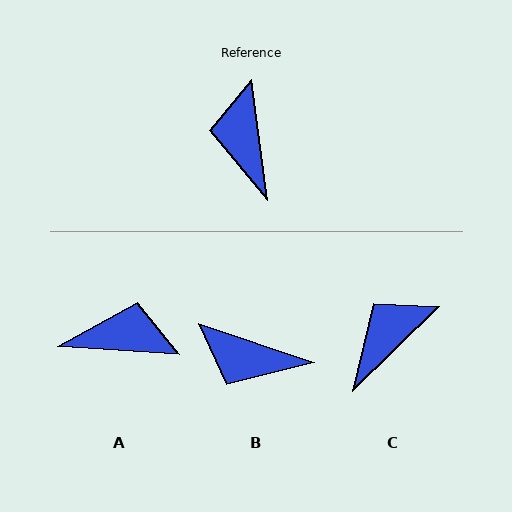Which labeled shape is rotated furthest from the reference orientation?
A, about 101 degrees away.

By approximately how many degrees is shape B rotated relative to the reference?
Approximately 64 degrees counter-clockwise.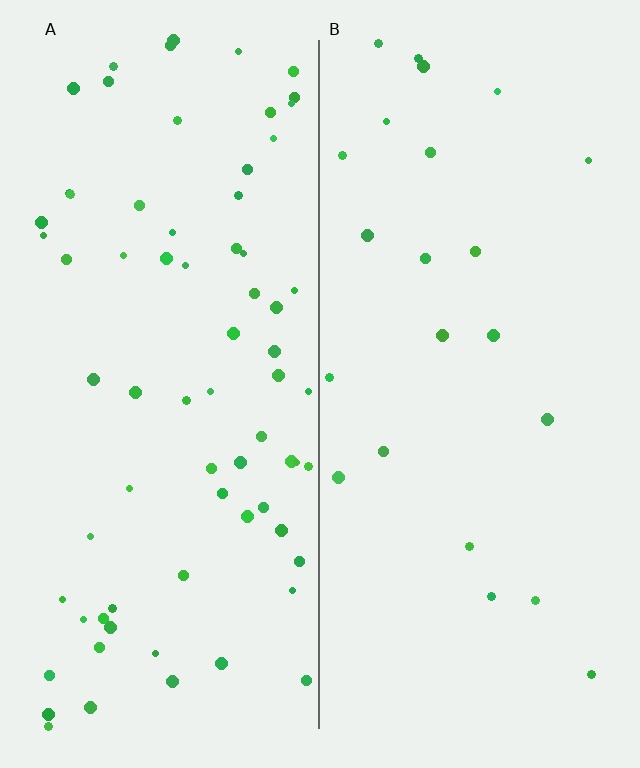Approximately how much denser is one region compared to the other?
Approximately 3.2× — region A over region B.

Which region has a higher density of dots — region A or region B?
A (the left).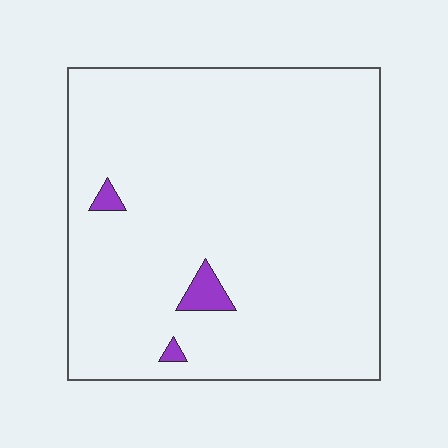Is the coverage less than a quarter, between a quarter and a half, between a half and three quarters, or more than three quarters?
Less than a quarter.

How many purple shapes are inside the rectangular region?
3.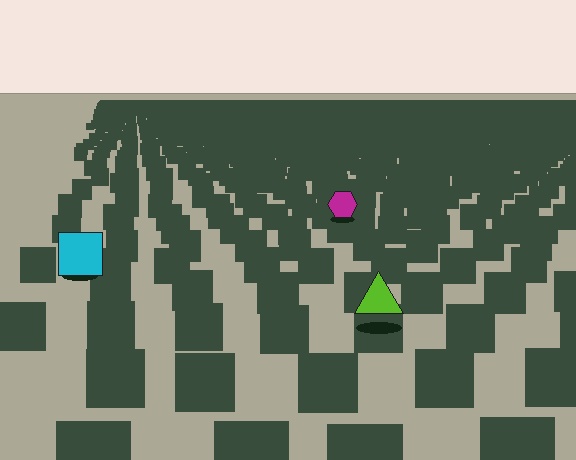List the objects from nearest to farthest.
From nearest to farthest: the lime triangle, the cyan square, the magenta hexagon.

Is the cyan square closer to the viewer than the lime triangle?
No. The lime triangle is closer — you can tell from the texture gradient: the ground texture is coarser near it.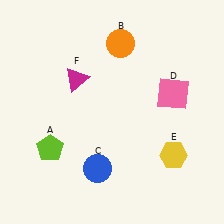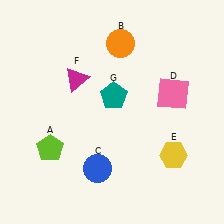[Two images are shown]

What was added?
A teal pentagon (G) was added in Image 2.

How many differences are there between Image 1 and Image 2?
There is 1 difference between the two images.